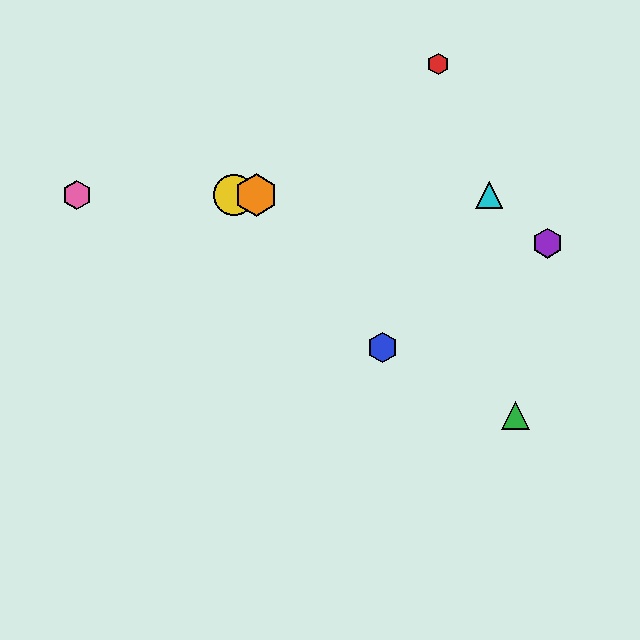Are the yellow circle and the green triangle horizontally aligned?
No, the yellow circle is at y≈195 and the green triangle is at y≈416.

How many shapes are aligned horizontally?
4 shapes (the yellow circle, the orange hexagon, the cyan triangle, the pink hexagon) are aligned horizontally.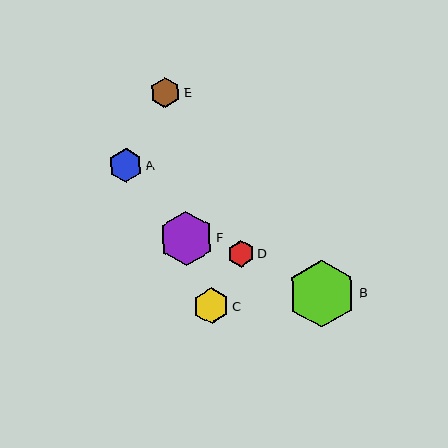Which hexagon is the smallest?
Hexagon D is the smallest with a size of approximately 26 pixels.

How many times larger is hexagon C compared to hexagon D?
Hexagon C is approximately 1.4 times the size of hexagon D.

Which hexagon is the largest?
Hexagon B is the largest with a size of approximately 68 pixels.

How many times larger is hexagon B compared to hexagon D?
Hexagon B is approximately 2.6 times the size of hexagon D.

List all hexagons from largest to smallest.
From largest to smallest: B, F, C, A, E, D.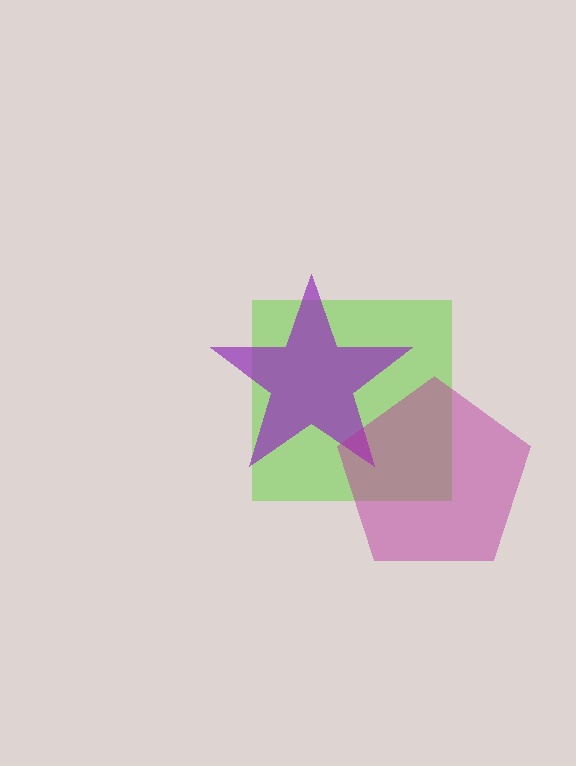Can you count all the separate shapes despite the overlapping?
Yes, there are 3 separate shapes.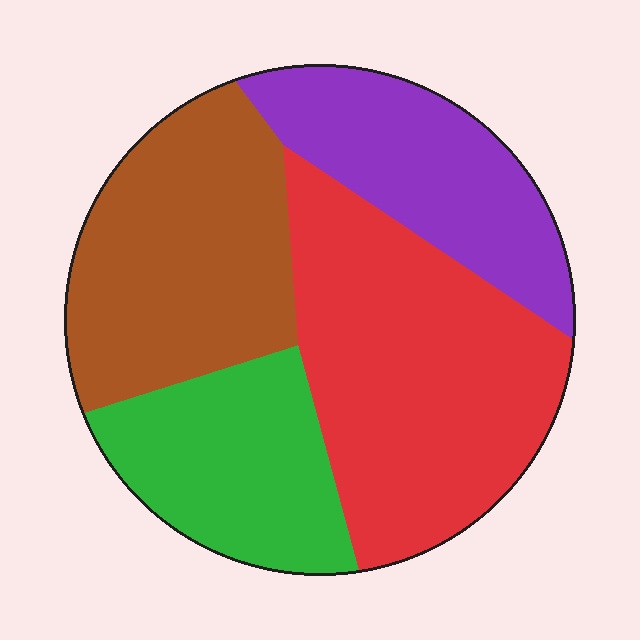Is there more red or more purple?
Red.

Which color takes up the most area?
Red, at roughly 35%.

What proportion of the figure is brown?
Brown takes up between a sixth and a third of the figure.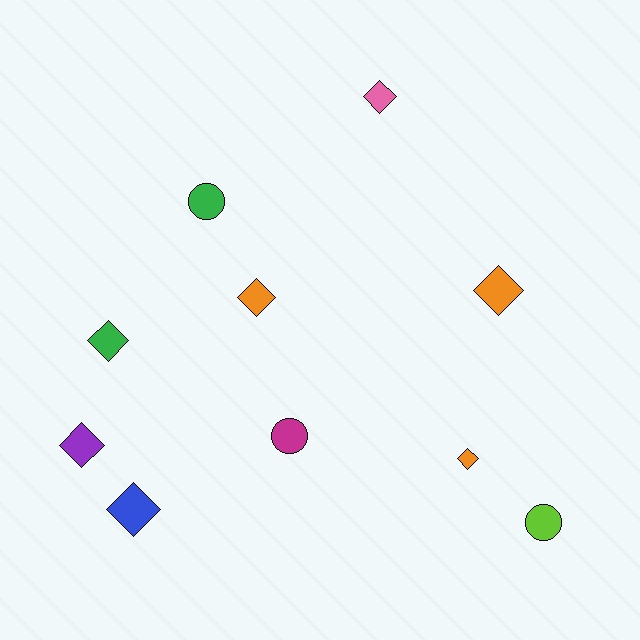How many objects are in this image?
There are 10 objects.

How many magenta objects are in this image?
There is 1 magenta object.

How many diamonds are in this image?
There are 7 diamonds.